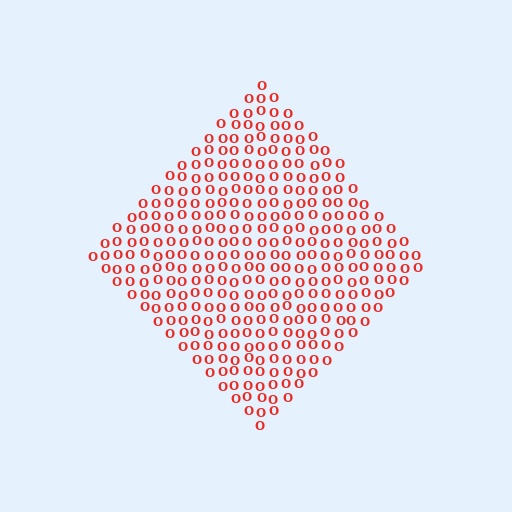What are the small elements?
The small elements are letter O's.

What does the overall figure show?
The overall figure shows a diamond.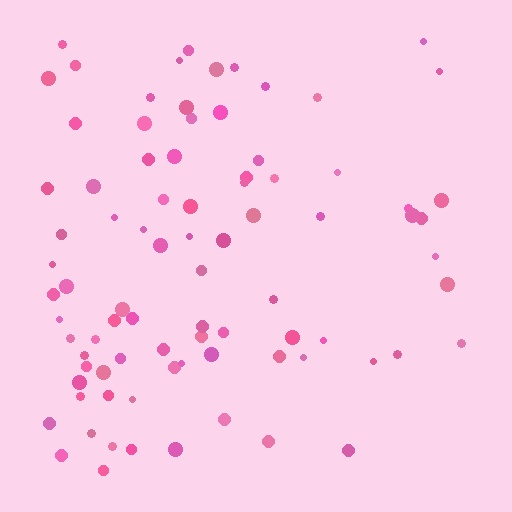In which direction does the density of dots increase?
From right to left, with the left side densest.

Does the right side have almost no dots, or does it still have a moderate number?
Still a moderate number, just noticeably fewer than the left.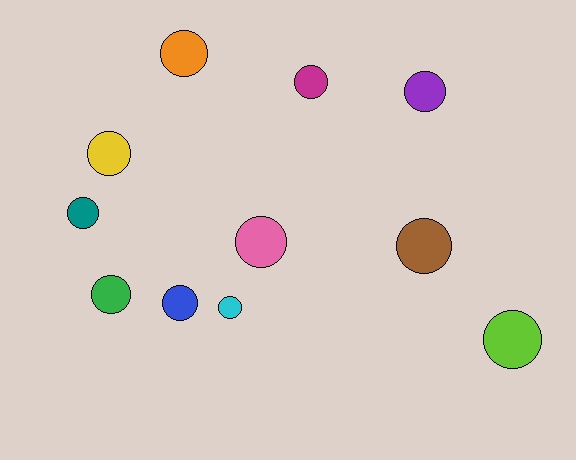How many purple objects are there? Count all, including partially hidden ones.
There is 1 purple object.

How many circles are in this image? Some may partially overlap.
There are 11 circles.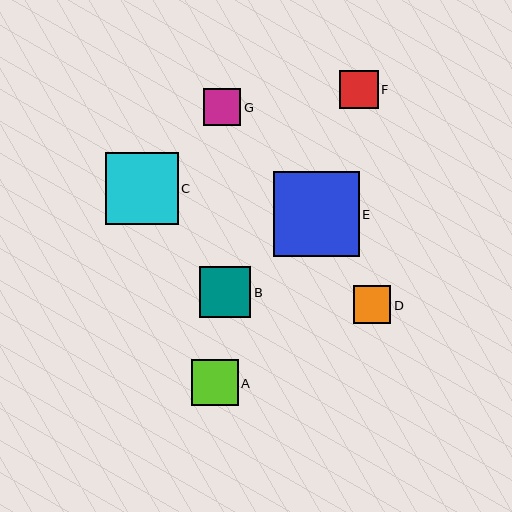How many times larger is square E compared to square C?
Square E is approximately 1.2 times the size of square C.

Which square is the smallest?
Square G is the smallest with a size of approximately 37 pixels.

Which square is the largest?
Square E is the largest with a size of approximately 85 pixels.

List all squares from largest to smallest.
From largest to smallest: E, C, B, A, F, D, G.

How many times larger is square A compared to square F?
Square A is approximately 1.2 times the size of square F.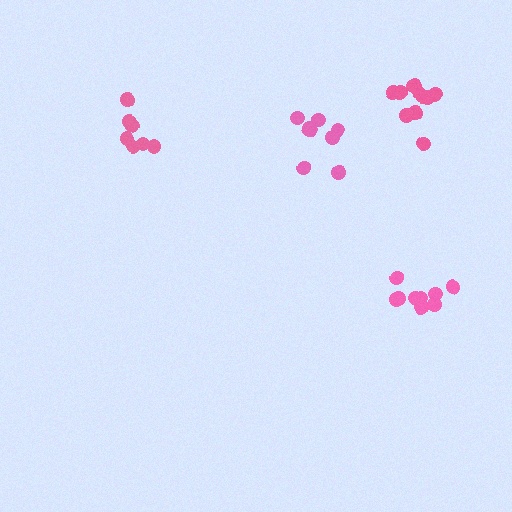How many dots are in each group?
Group 1: 11 dots, Group 2: 7 dots, Group 3: 10 dots, Group 4: 8 dots (36 total).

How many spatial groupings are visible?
There are 4 spatial groupings.